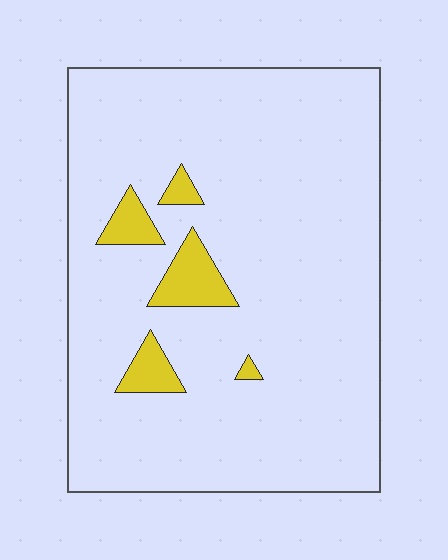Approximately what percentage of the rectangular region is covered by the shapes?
Approximately 5%.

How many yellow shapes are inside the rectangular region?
5.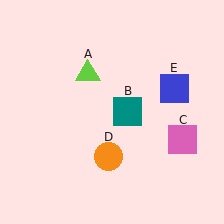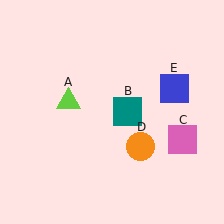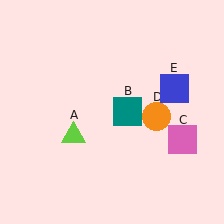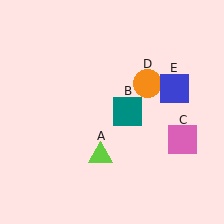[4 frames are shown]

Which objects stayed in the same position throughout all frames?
Teal square (object B) and pink square (object C) and blue square (object E) remained stationary.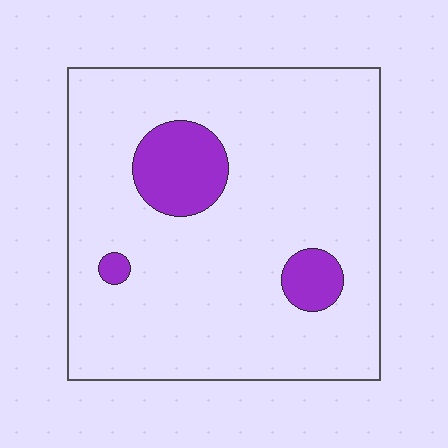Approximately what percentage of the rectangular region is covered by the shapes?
Approximately 10%.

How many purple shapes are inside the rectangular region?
3.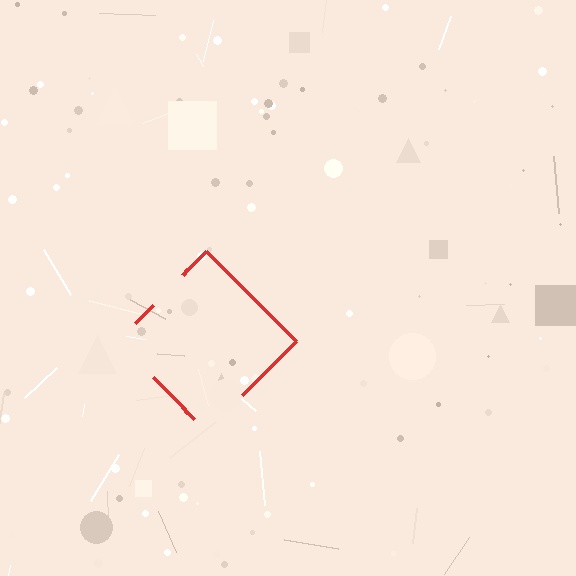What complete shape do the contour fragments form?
The contour fragments form a diamond.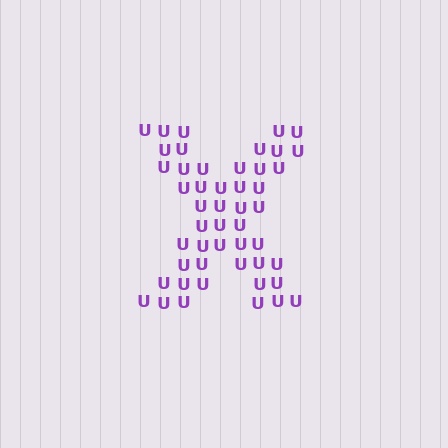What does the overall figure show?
The overall figure shows the letter X.